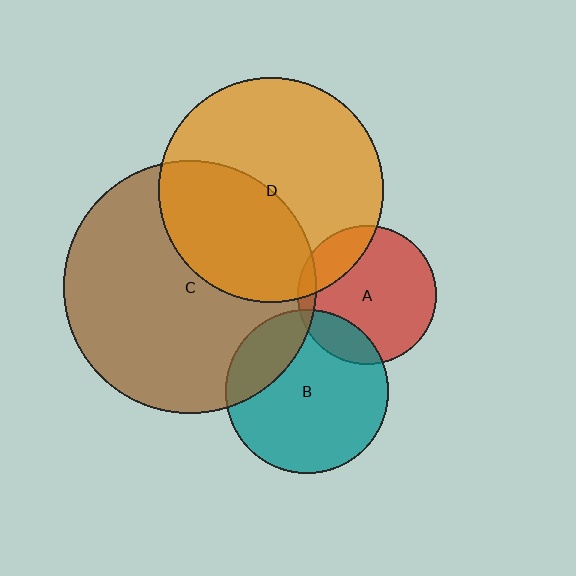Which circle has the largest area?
Circle C (brown).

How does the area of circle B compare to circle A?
Approximately 1.4 times.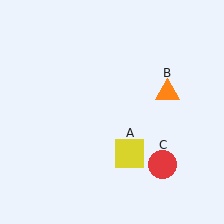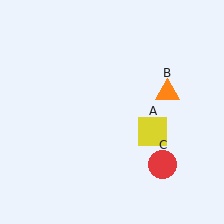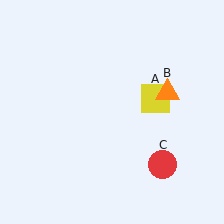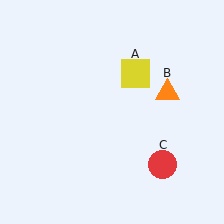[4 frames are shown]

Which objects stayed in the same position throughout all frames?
Orange triangle (object B) and red circle (object C) remained stationary.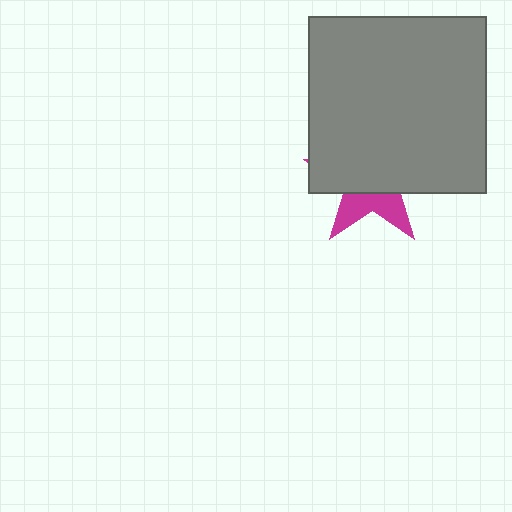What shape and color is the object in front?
The object in front is a gray square.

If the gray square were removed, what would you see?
You would see the complete magenta star.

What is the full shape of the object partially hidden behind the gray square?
The partially hidden object is a magenta star.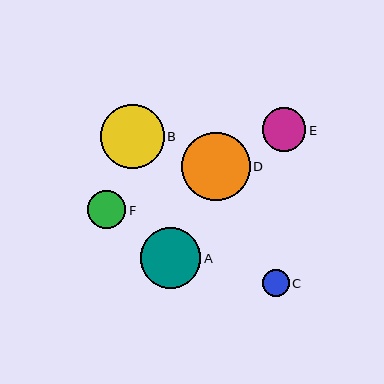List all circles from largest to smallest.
From largest to smallest: D, B, A, E, F, C.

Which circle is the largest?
Circle D is the largest with a size of approximately 69 pixels.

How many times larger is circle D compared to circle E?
Circle D is approximately 1.6 times the size of circle E.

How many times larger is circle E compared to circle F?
Circle E is approximately 1.2 times the size of circle F.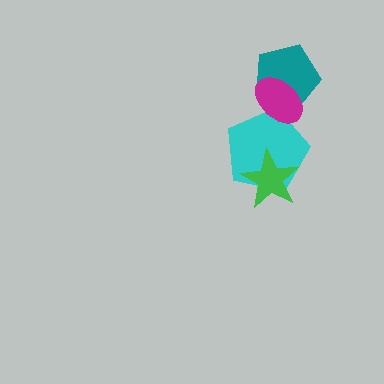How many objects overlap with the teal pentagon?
1 object overlaps with the teal pentagon.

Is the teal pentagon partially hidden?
Yes, it is partially covered by another shape.